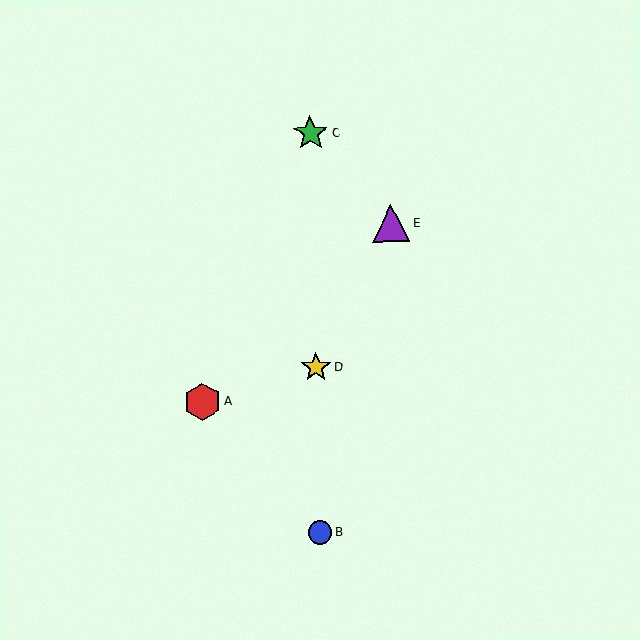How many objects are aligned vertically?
3 objects (B, C, D) are aligned vertically.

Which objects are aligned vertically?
Objects B, C, D are aligned vertically.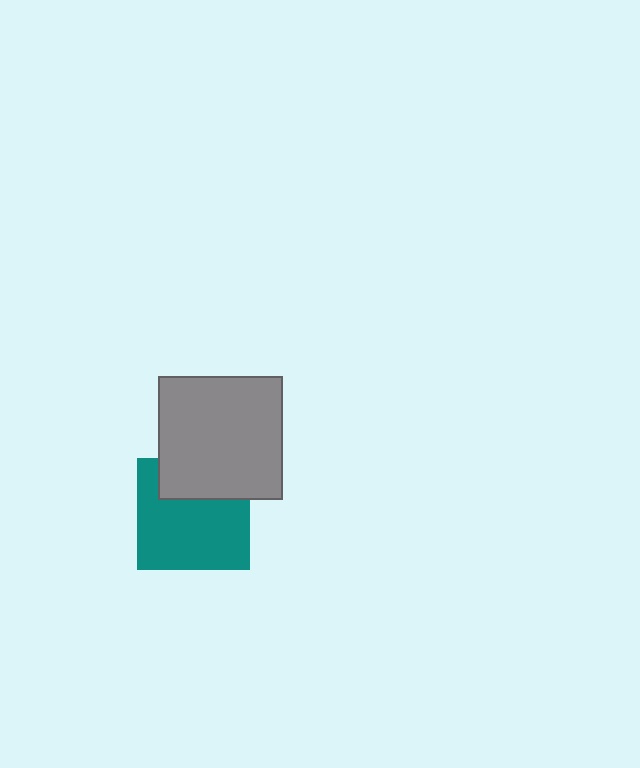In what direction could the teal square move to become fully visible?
The teal square could move down. That would shift it out from behind the gray square entirely.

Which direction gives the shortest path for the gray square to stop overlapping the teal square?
Moving up gives the shortest separation.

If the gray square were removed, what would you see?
You would see the complete teal square.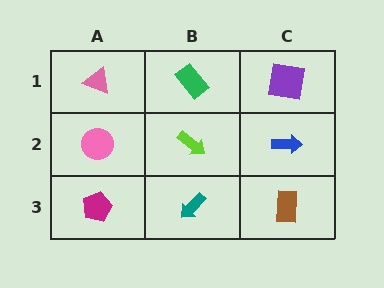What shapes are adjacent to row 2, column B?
A green rectangle (row 1, column B), a teal arrow (row 3, column B), a pink circle (row 2, column A), a blue arrow (row 2, column C).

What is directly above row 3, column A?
A pink circle.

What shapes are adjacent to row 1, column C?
A blue arrow (row 2, column C), a green rectangle (row 1, column B).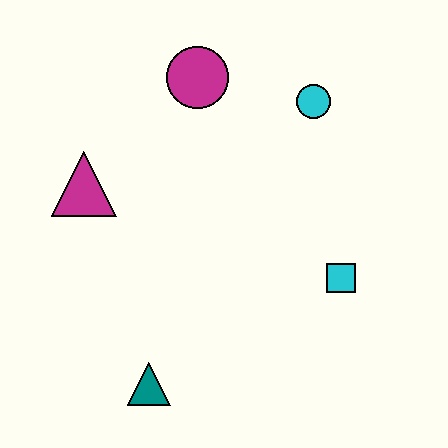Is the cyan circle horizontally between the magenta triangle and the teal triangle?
No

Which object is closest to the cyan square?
The cyan circle is closest to the cyan square.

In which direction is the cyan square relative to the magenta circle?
The cyan square is below the magenta circle.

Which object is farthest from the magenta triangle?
The cyan square is farthest from the magenta triangle.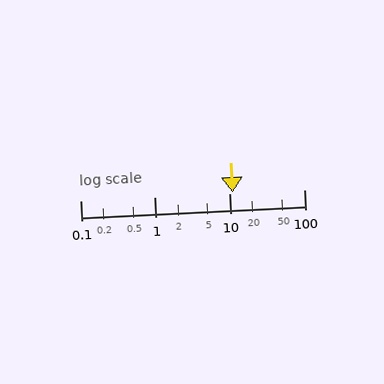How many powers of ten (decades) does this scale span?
The scale spans 3 decades, from 0.1 to 100.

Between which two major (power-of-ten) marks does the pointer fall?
The pointer is between 10 and 100.